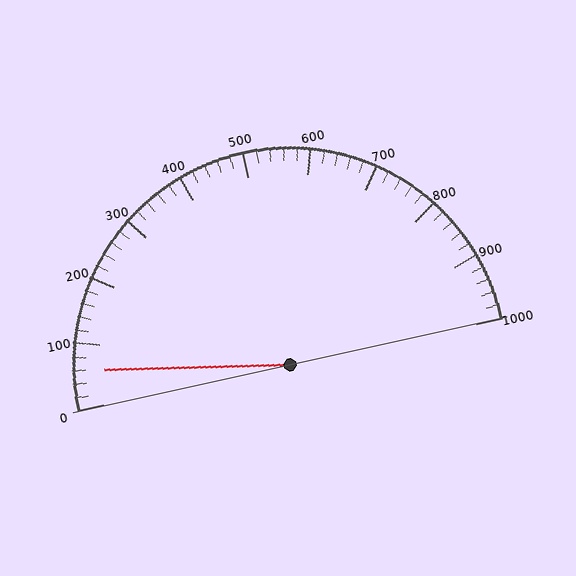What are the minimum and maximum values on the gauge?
The gauge ranges from 0 to 1000.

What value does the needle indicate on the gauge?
The needle indicates approximately 60.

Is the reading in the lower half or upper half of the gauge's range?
The reading is in the lower half of the range (0 to 1000).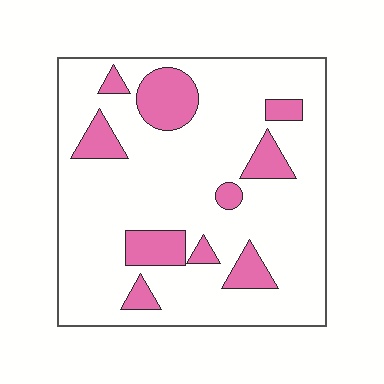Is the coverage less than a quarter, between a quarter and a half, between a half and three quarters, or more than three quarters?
Less than a quarter.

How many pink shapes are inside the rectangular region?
10.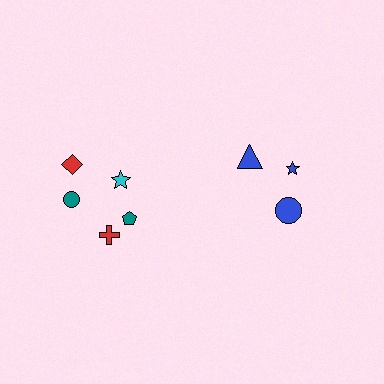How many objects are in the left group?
There are 5 objects.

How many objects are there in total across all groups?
There are 8 objects.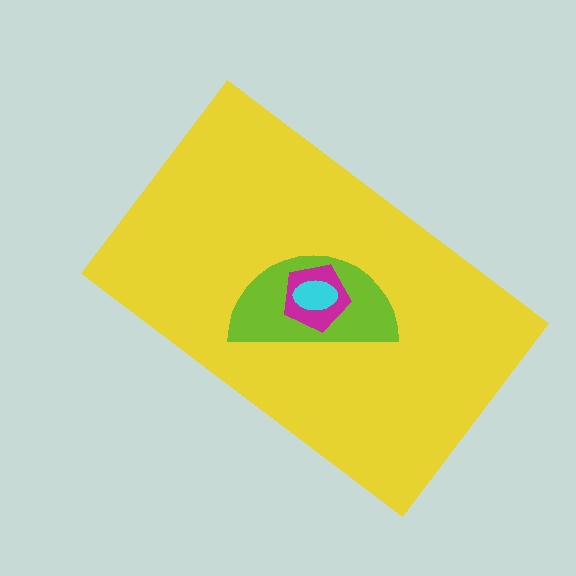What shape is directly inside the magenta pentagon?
The cyan ellipse.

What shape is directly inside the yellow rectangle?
The lime semicircle.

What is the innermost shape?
The cyan ellipse.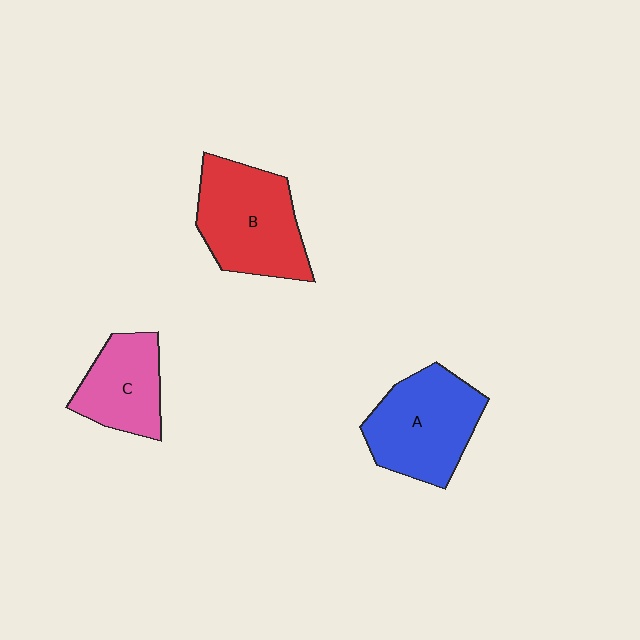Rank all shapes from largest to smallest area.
From largest to smallest: B (red), A (blue), C (pink).